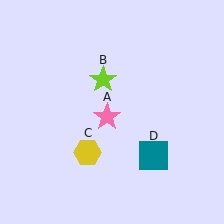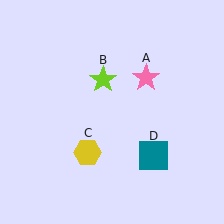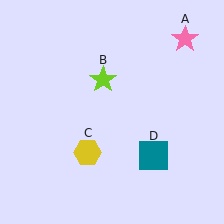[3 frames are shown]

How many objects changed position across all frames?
1 object changed position: pink star (object A).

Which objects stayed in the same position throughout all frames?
Lime star (object B) and yellow hexagon (object C) and teal square (object D) remained stationary.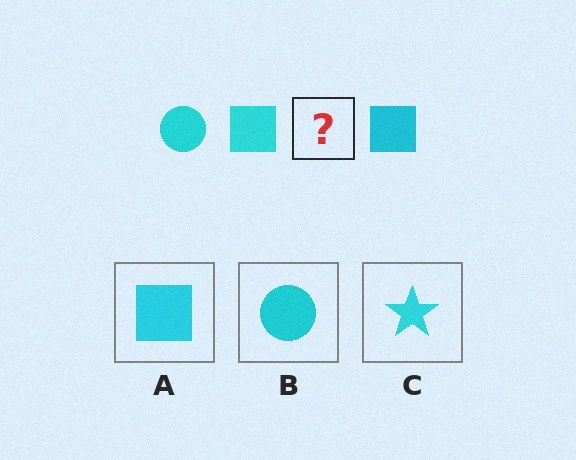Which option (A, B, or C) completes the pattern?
B.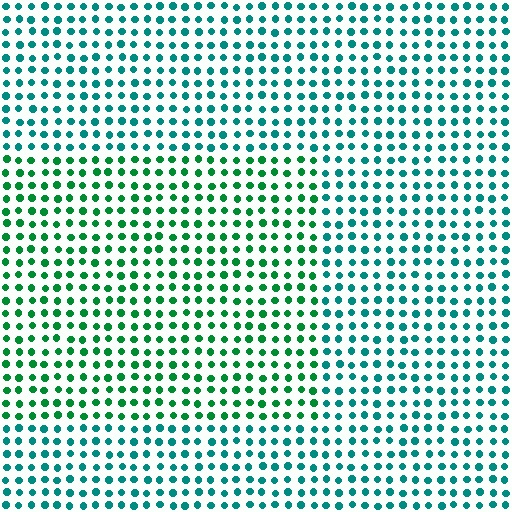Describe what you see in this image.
The image is filled with small teal elements in a uniform arrangement. A rectangle-shaped region is visible where the elements are tinted to a slightly different hue, forming a subtle color boundary.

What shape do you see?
I see a rectangle.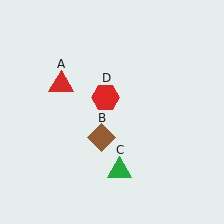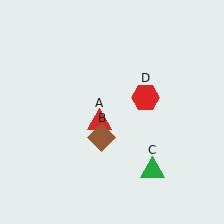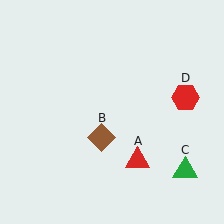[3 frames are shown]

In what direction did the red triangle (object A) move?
The red triangle (object A) moved down and to the right.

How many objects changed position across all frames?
3 objects changed position: red triangle (object A), green triangle (object C), red hexagon (object D).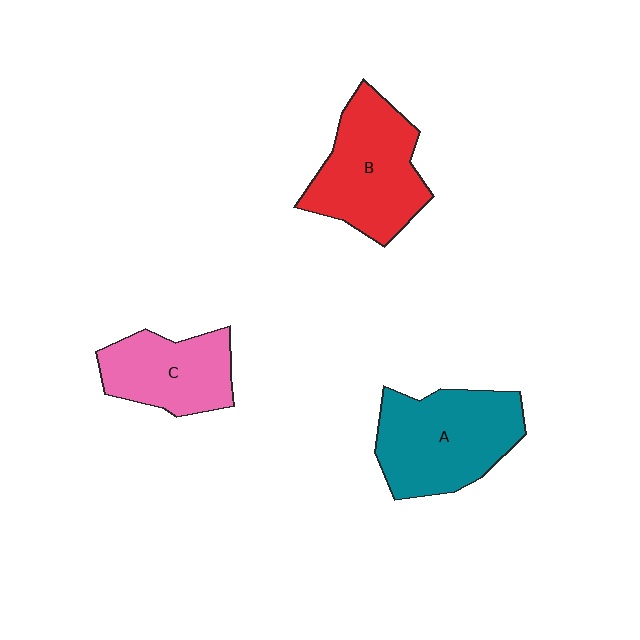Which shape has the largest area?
Shape A (teal).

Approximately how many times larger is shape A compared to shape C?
Approximately 1.4 times.